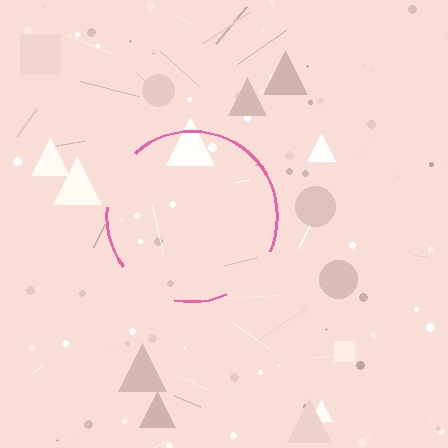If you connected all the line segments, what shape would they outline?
They would outline a circle.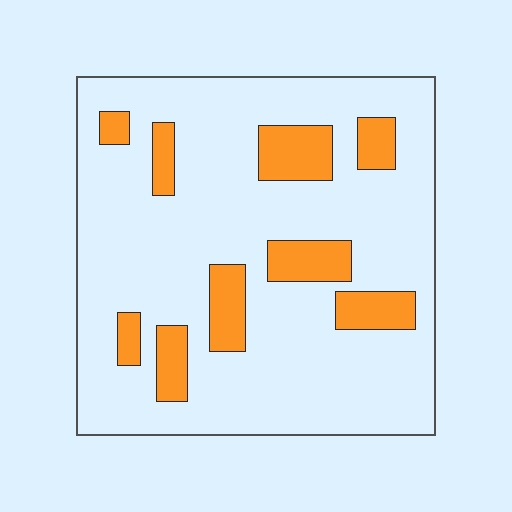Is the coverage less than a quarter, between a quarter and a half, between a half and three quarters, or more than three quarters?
Less than a quarter.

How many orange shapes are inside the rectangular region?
9.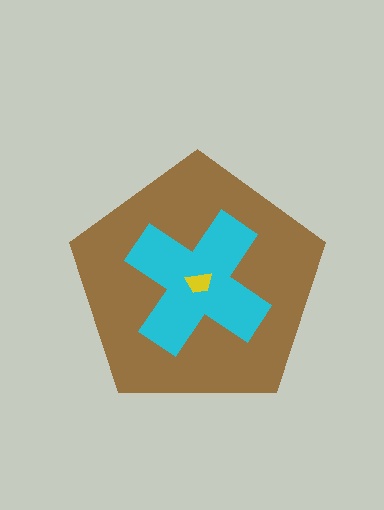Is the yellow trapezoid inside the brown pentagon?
Yes.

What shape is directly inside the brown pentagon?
The cyan cross.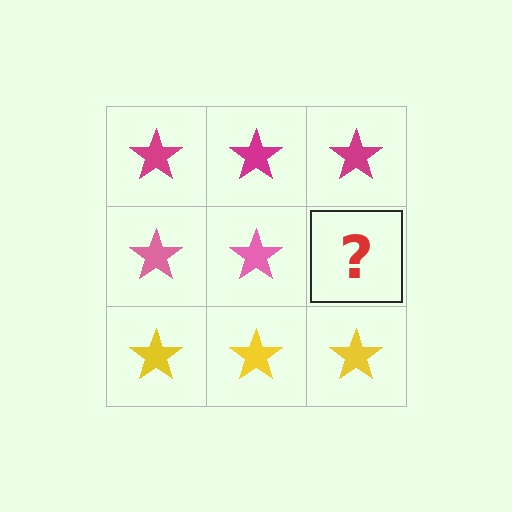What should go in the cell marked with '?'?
The missing cell should contain a pink star.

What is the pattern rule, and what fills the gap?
The rule is that each row has a consistent color. The gap should be filled with a pink star.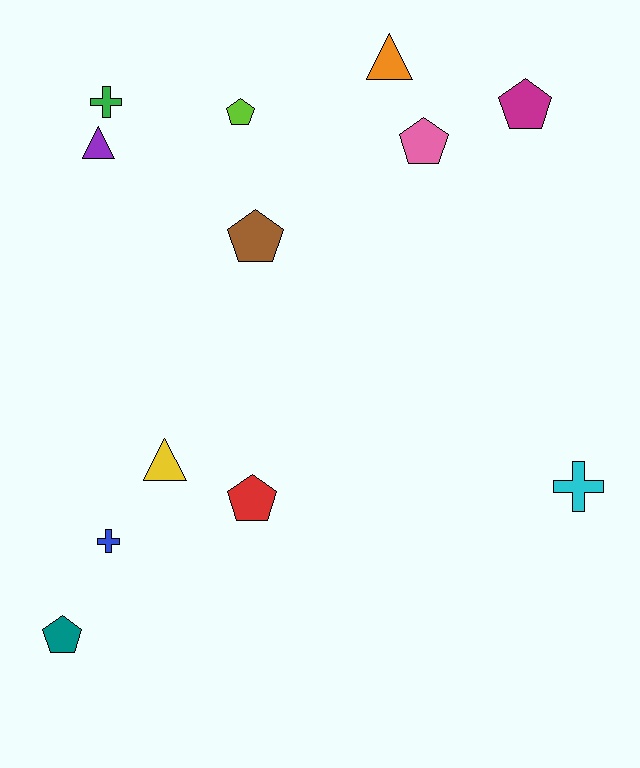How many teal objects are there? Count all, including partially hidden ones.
There is 1 teal object.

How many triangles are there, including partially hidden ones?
There are 3 triangles.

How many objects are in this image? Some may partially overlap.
There are 12 objects.